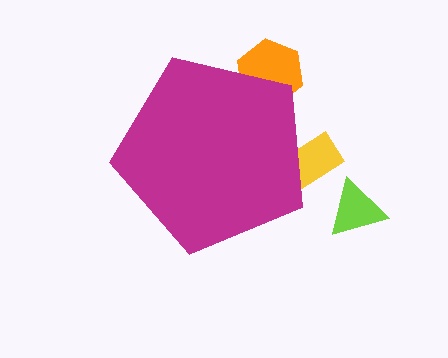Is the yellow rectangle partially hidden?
Yes, the yellow rectangle is partially hidden behind the magenta pentagon.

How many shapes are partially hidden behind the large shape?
2 shapes are partially hidden.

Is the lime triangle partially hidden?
No, the lime triangle is fully visible.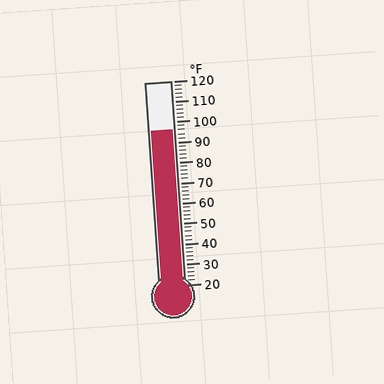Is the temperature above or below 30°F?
The temperature is above 30°F.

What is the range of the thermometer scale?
The thermometer scale ranges from 20°F to 120°F.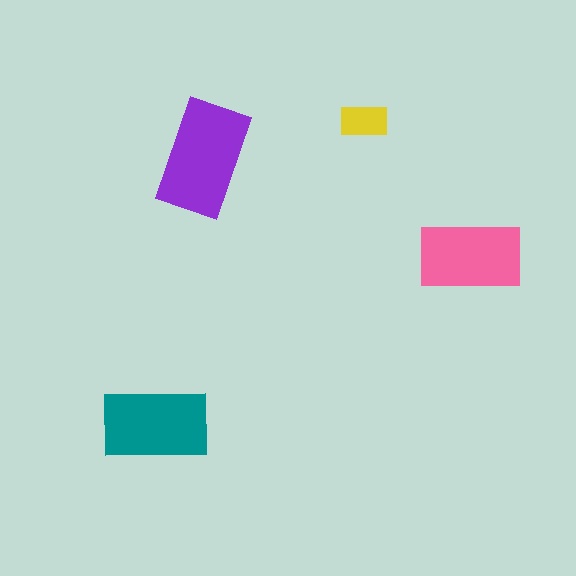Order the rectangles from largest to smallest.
the purple one, the teal one, the pink one, the yellow one.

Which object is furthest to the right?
The pink rectangle is rightmost.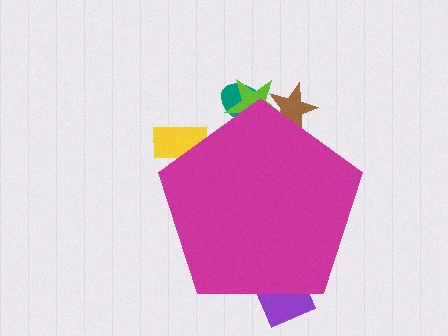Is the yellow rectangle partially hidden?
Yes, the yellow rectangle is partially hidden behind the magenta pentagon.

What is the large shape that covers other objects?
A magenta pentagon.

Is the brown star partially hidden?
Yes, the brown star is partially hidden behind the magenta pentagon.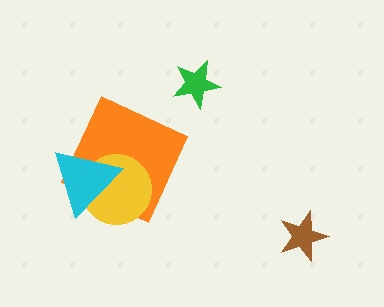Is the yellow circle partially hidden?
Yes, it is partially covered by another shape.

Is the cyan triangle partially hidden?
No, no other shape covers it.